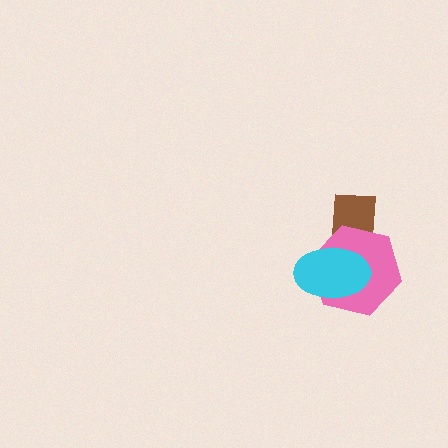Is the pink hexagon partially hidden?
Yes, it is partially covered by another shape.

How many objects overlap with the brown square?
1 object overlaps with the brown square.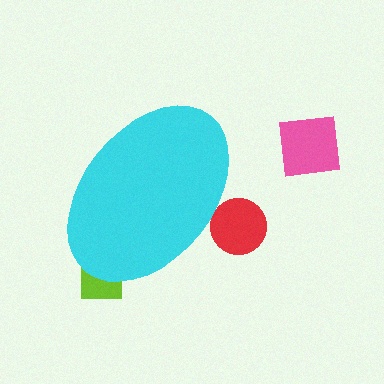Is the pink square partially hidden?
No, the pink square is fully visible.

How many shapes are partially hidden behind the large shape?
2 shapes are partially hidden.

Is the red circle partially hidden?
Yes, the red circle is partially hidden behind the cyan ellipse.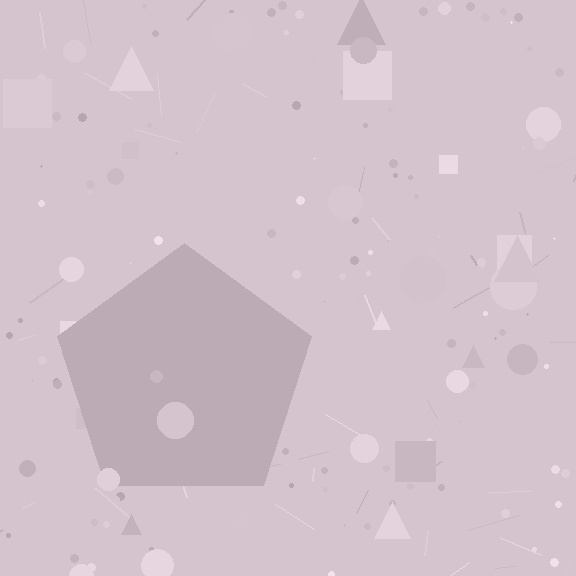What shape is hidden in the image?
A pentagon is hidden in the image.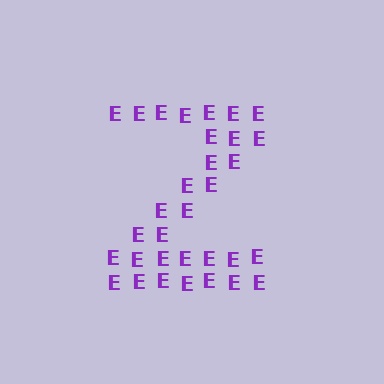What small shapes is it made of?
It is made of small letter E's.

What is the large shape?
The large shape is the letter Z.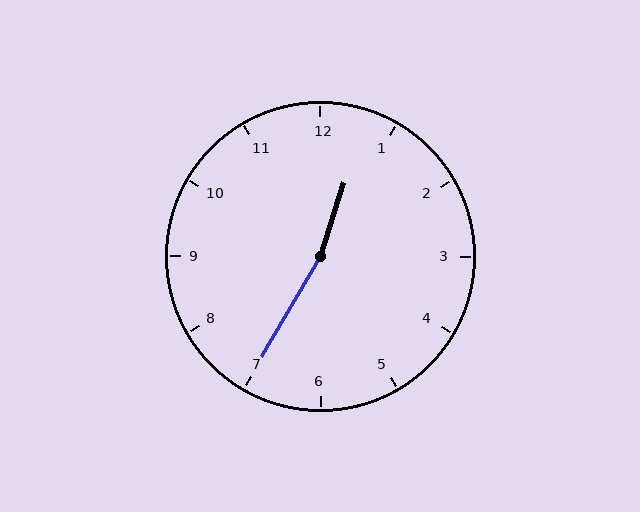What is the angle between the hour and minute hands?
Approximately 168 degrees.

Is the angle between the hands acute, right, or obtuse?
It is obtuse.